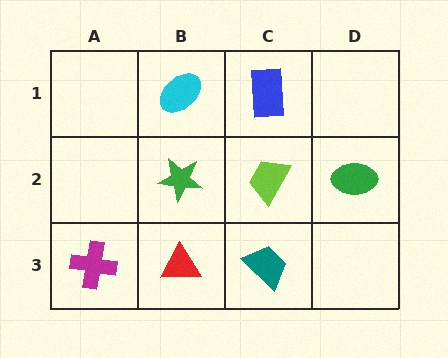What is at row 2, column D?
A green ellipse.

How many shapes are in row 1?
2 shapes.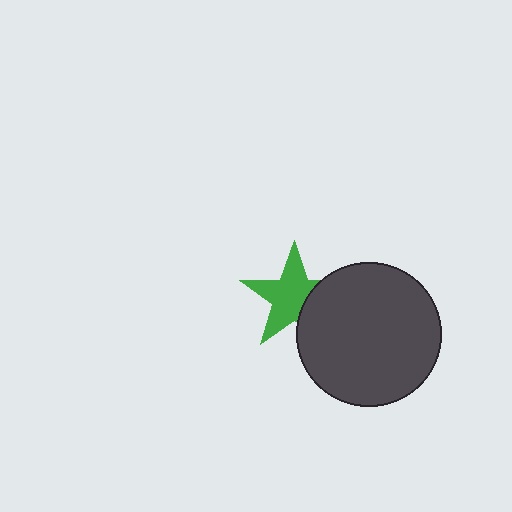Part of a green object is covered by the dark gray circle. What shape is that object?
It is a star.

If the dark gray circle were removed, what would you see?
You would see the complete green star.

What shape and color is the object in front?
The object in front is a dark gray circle.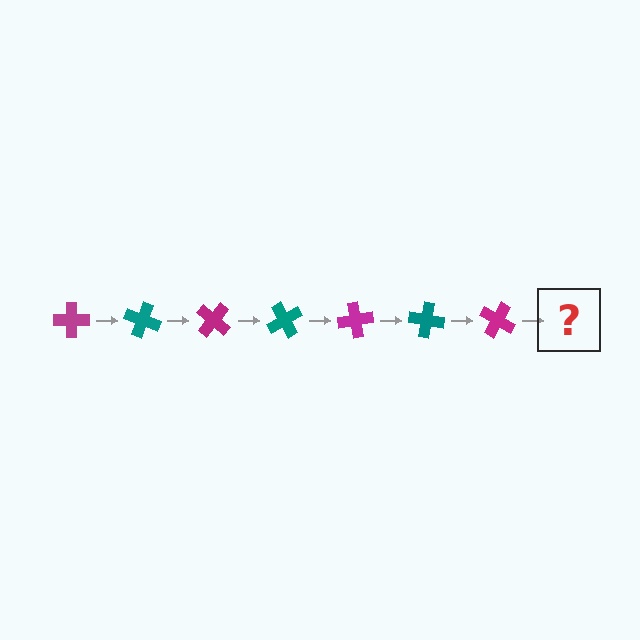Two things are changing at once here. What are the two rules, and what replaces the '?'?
The two rules are that it rotates 20 degrees each step and the color cycles through magenta and teal. The '?' should be a teal cross, rotated 140 degrees from the start.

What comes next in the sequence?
The next element should be a teal cross, rotated 140 degrees from the start.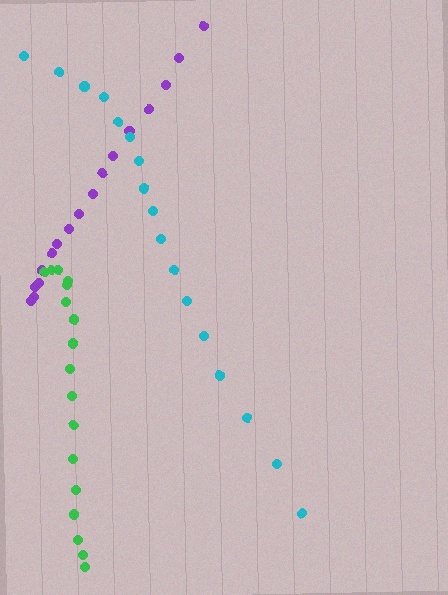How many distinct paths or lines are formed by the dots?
There are 3 distinct paths.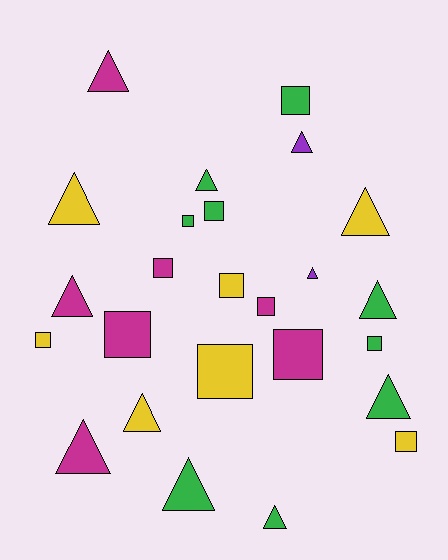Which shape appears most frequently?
Triangle, with 13 objects.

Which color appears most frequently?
Green, with 9 objects.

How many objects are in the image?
There are 25 objects.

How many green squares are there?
There are 4 green squares.